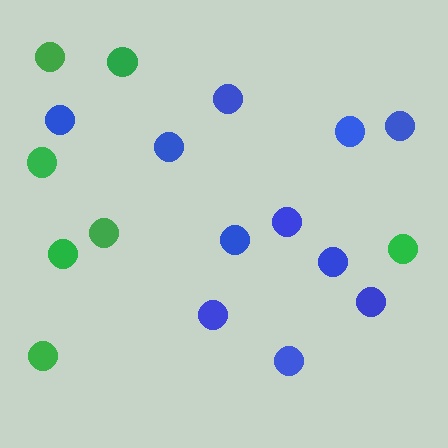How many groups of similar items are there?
There are 2 groups: one group of blue circles (11) and one group of green circles (7).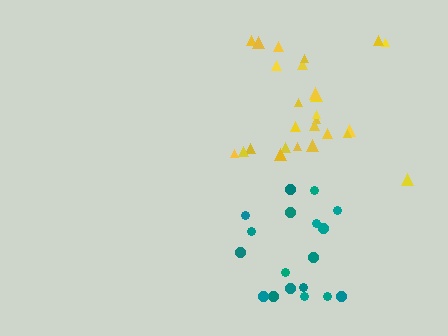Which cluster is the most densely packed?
Yellow.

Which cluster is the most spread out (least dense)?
Teal.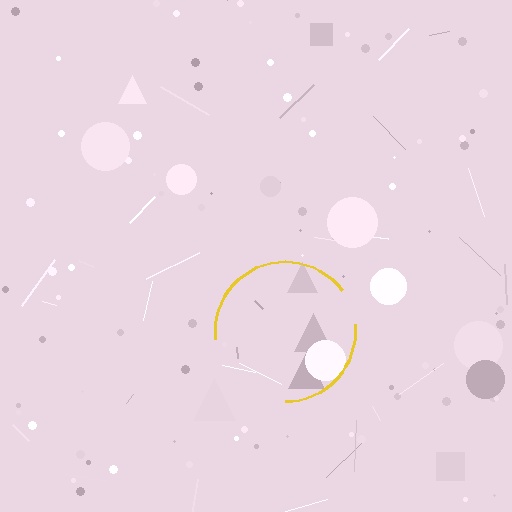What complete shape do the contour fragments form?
The contour fragments form a circle.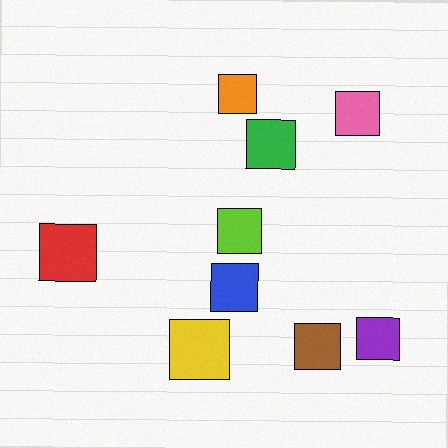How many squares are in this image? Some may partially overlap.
There are 9 squares.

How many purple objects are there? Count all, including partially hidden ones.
There is 1 purple object.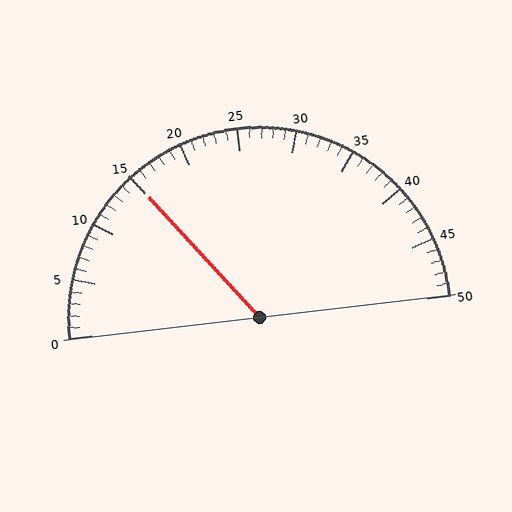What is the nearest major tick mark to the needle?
The nearest major tick mark is 15.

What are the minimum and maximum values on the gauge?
The gauge ranges from 0 to 50.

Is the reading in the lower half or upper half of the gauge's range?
The reading is in the lower half of the range (0 to 50).